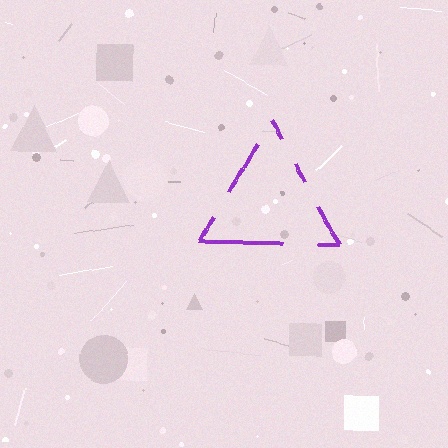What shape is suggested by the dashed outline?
The dashed outline suggests a triangle.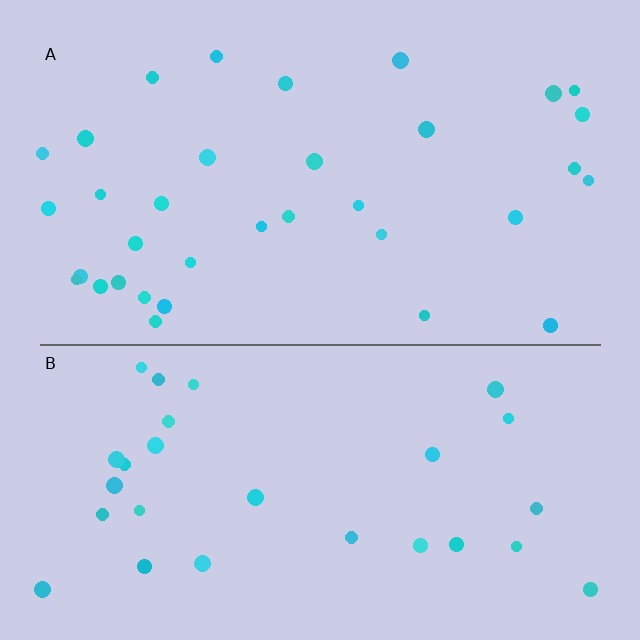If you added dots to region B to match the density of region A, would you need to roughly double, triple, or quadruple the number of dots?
Approximately double.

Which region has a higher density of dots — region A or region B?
A (the top).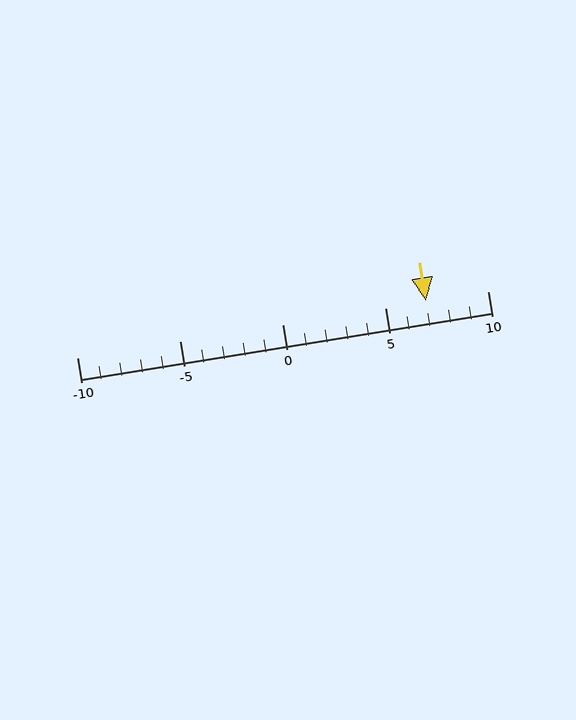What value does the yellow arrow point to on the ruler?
The yellow arrow points to approximately 7.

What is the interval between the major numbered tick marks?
The major tick marks are spaced 5 units apart.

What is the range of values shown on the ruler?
The ruler shows values from -10 to 10.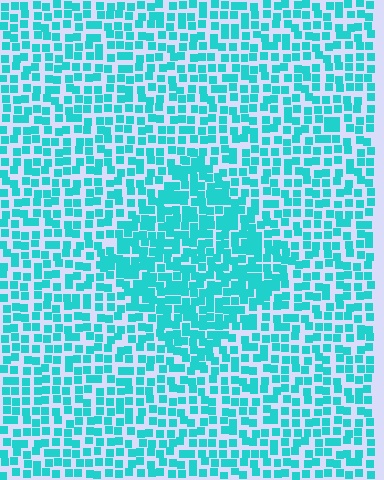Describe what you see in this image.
The image contains small cyan elements arranged at two different densities. A diamond-shaped region is visible where the elements are more densely packed than the surrounding area.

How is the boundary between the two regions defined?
The boundary is defined by a change in element density (approximately 1.6x ratio). All elements are the same color, size, and shape.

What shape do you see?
I see a diamond.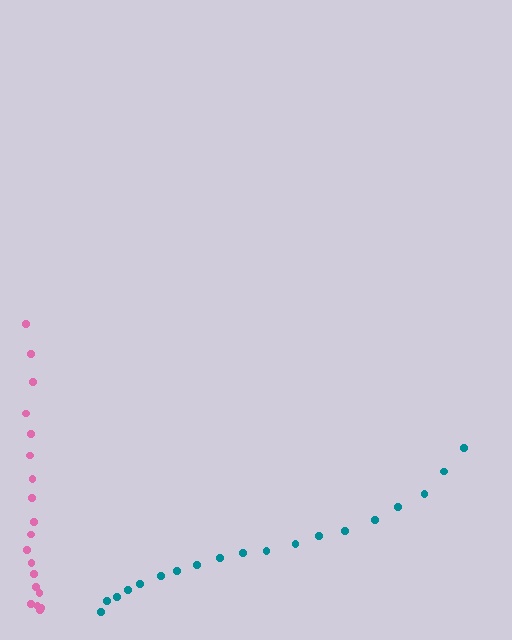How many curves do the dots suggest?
There are 2 distinct paths.